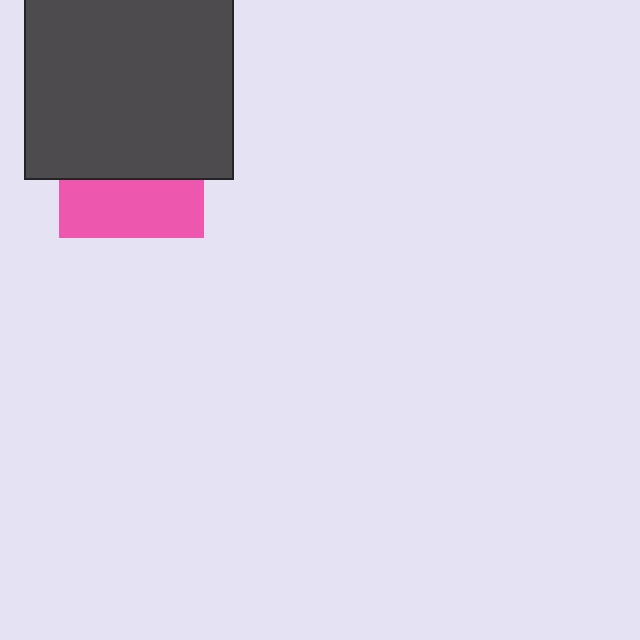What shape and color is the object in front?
The object in front is a dark gray rectangle.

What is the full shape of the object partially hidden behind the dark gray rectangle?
The partially hidden object is a pink square.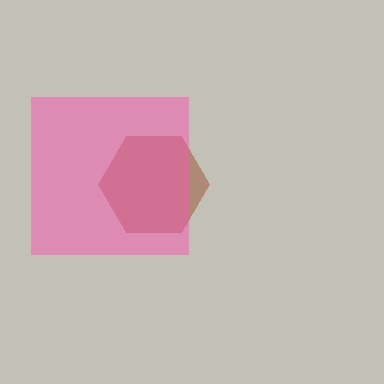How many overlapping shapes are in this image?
There are 2 overlapping shapes in the image.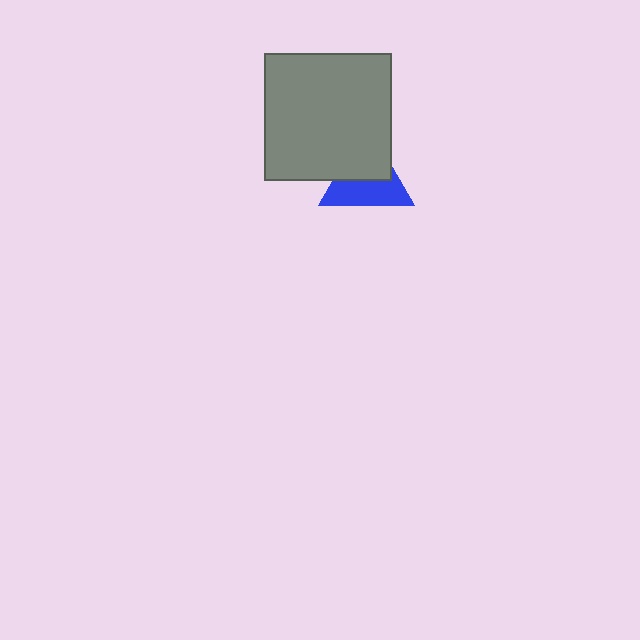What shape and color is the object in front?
The object in front is a gray square.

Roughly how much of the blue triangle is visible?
About half of it is visible (roughly 51%).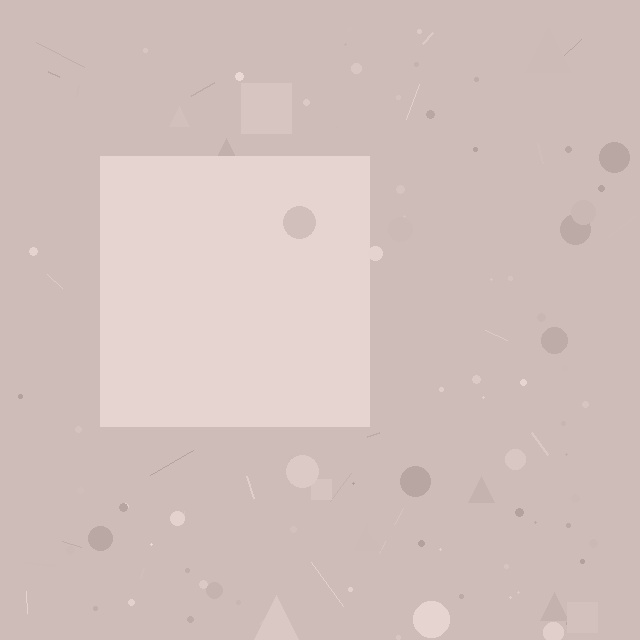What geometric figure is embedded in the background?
A square is embedded in the background.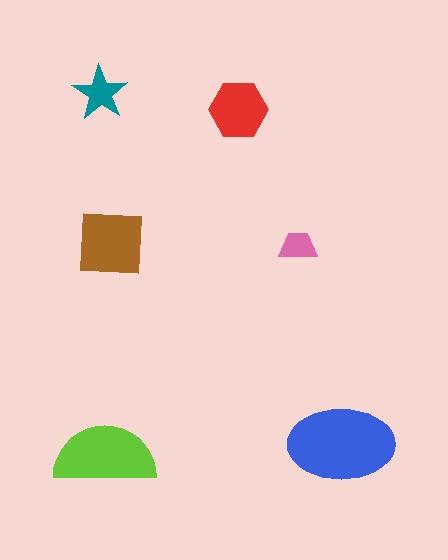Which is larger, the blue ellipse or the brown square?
The blue ellipse.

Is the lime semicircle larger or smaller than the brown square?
Larger.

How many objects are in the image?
There are 6 objects in the image.